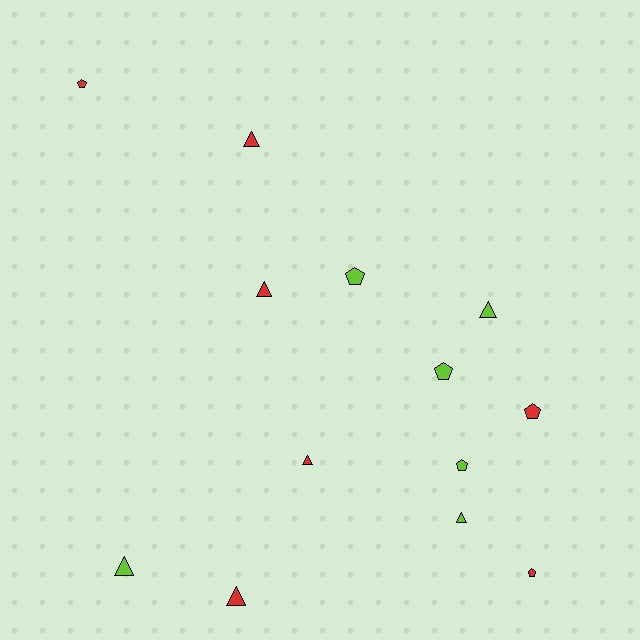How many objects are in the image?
There are 13 objects.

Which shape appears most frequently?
Triangle, with 7 objects.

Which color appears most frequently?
Red, with 7 objects.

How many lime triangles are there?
There are 3 lime triangles.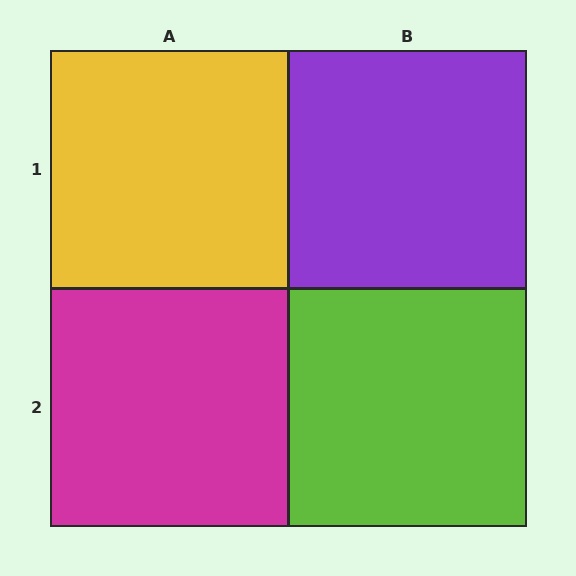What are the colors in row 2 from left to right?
Magenta, lime.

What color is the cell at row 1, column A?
Yellow.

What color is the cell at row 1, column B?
Purple.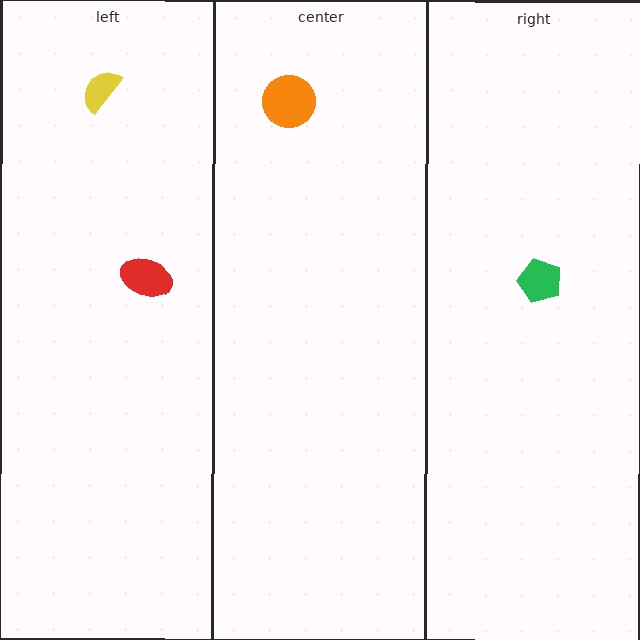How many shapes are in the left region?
2.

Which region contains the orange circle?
The center region.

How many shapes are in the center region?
1.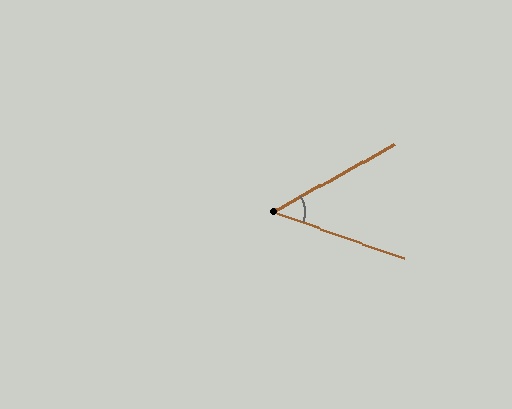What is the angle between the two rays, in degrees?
Approximately 49 degrees.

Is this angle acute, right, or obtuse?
It is acute.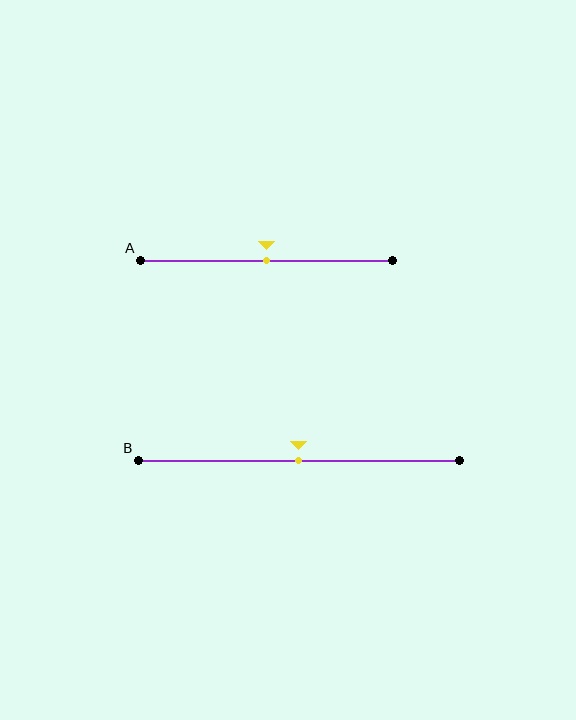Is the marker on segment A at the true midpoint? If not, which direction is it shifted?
Yes, the marker on segment A is at the true midpoint.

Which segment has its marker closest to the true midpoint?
Segment A has its marker closest to the true midpoint.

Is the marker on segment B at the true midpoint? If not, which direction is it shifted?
Yes, the marker on segment B is at the true midpoint.